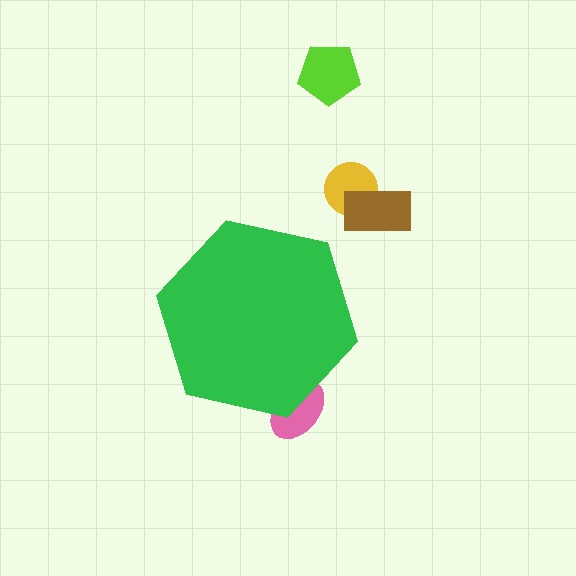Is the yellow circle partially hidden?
No, the yellow circle is fully visible.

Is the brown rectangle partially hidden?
No, the brown rectangle is fully visible.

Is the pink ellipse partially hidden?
Yes, the pink ellipse is partially hidden behind the green hexagon.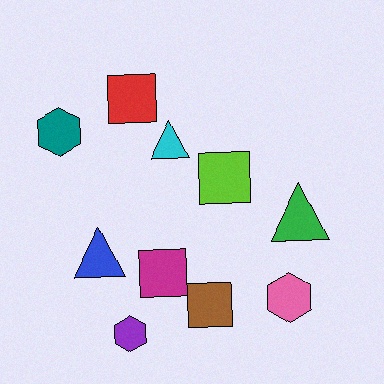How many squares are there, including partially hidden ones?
There are 4 squares.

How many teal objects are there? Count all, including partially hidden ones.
There is 1 teal object.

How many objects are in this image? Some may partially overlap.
There are 10 objects.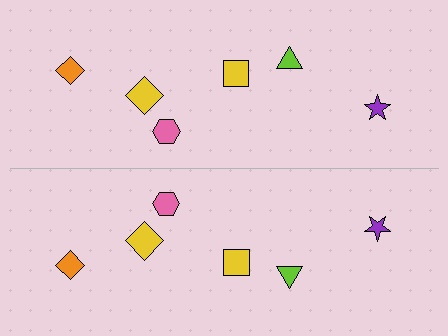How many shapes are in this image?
There are 12 shapes in this image.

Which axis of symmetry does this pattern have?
The pattern has a horizontal axis of symmetry running through the center of the image.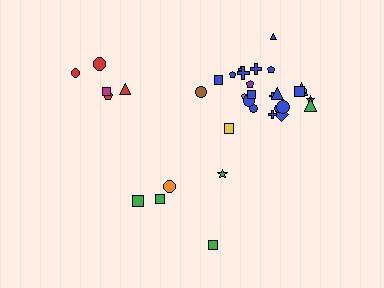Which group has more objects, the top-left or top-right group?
The top-right group.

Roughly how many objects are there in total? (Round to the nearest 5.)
Roughly 35 objects in total.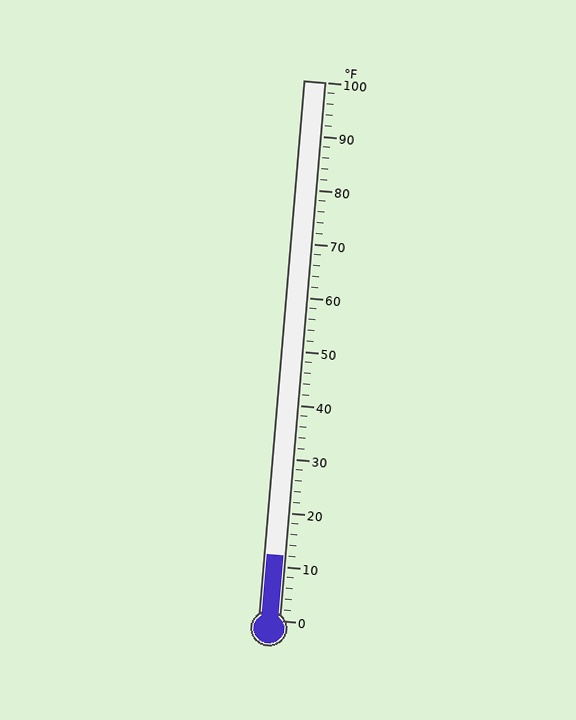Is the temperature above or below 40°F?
The temperature is below 40°F.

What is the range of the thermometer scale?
The thermometer scale ranges from 0°F to 100°F.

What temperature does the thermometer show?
The thermometer shows approximately 12°F.